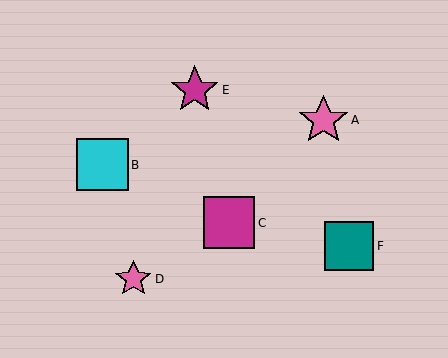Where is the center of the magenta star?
The center of the magenta star is at (195, 90).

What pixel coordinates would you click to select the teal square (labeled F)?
Click at (349, 246) to select the teal square F.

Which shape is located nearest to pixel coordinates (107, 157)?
The cyan square (labeled B) at (102, 165) is nearest to that location.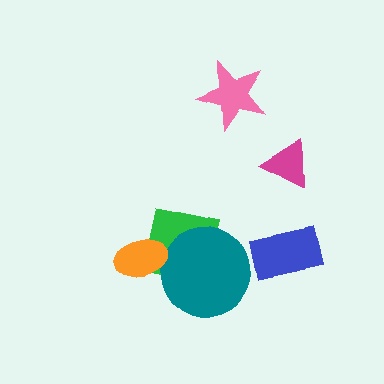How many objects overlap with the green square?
2 objects overlap with the green square.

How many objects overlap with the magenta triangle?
0 objects overlap with the magenta triangle.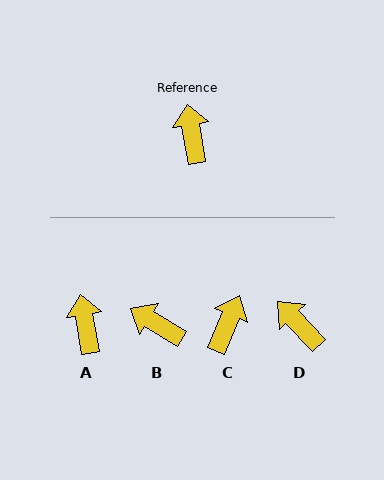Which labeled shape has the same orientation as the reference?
A.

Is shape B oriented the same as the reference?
No, it is off by about 49 degrees.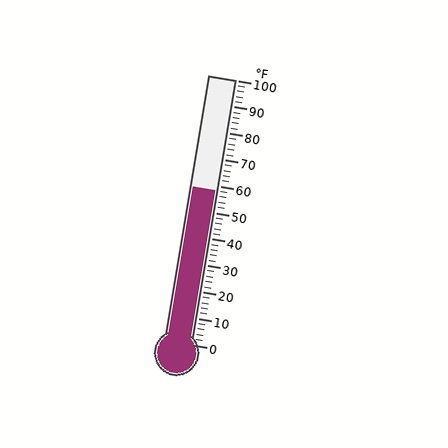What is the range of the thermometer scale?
The thermometer scale ranges from 0°F to 100°F.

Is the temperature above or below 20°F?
The temperature is above 20°F.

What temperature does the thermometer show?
The thermometer shows approximately 58°F.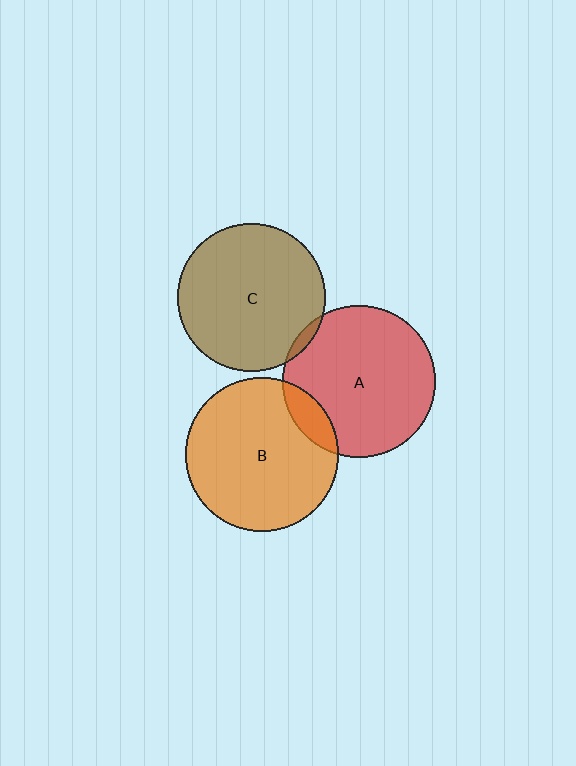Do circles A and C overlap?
Yes.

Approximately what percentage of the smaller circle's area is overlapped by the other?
Approximately 5%.